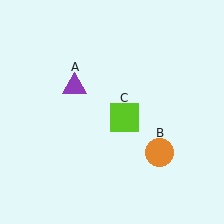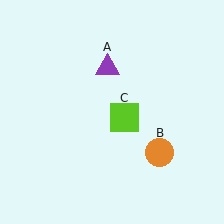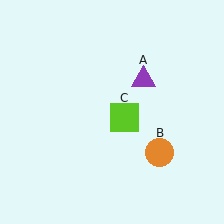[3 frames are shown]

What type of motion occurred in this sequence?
The purple triangle (object A) rotated clockwise around the center of the scene.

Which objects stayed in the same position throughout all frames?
Orange circle (object B) and lime square (object C) remained stationary.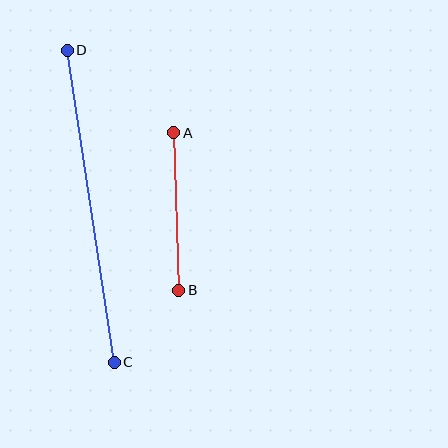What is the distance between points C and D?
The distance is approximately 315 pixels.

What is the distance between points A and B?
The distance is approximately 157 pixels.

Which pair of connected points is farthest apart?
Points C and D are farthest apart.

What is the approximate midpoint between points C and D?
The midpoint is at approximately (91, 206) pixels.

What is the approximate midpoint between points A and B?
The midpoint is at approximately (176, 212) pixels.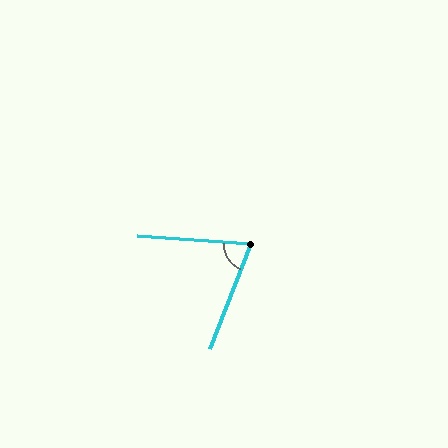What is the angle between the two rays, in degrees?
Approximately 72 degrees.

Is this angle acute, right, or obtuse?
It is acute.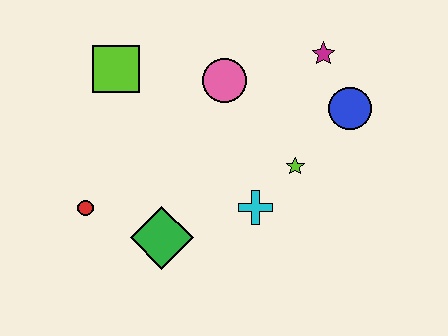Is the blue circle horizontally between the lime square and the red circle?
No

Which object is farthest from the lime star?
The red circle is farthest from the lime star.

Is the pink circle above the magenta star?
No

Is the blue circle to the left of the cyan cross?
No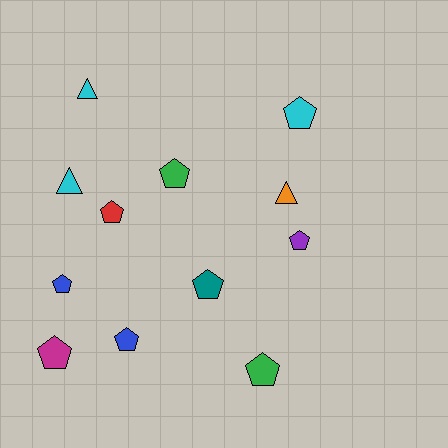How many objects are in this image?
There are 12 objects.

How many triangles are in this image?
There are 3 triangles.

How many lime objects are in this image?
There are no lime objects.